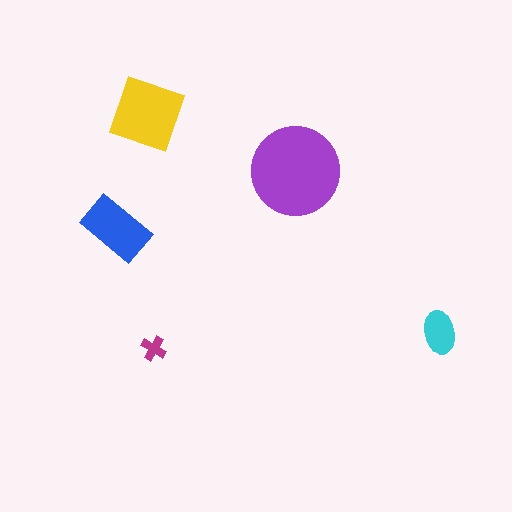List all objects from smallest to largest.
The magenta cross, the cyan ellipse, the blue rectangle, the yellow diamond, the purple circle.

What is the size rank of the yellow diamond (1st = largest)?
2nd.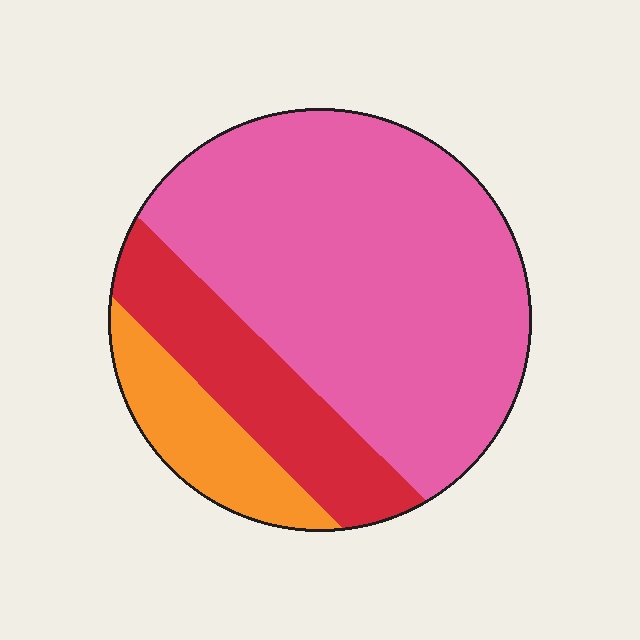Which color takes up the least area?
Orange, at roughly 15%.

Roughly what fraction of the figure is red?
Red takes up about one fifth (1/5) of the figure.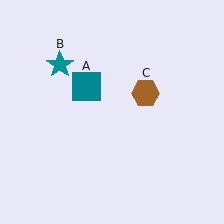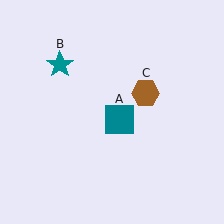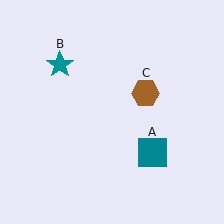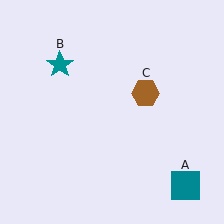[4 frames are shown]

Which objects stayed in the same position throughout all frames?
Teal star (object B) and brown hexagon (object C) remained stationary.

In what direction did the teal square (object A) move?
The teal square (object A) moved down and to the right.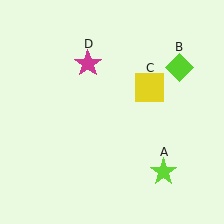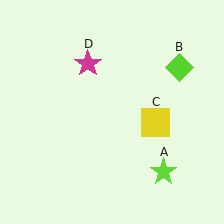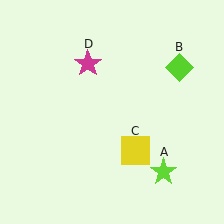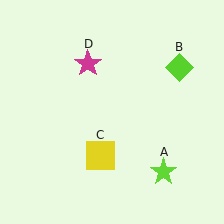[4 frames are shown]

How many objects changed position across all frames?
1 object changed position: yellow square (object C).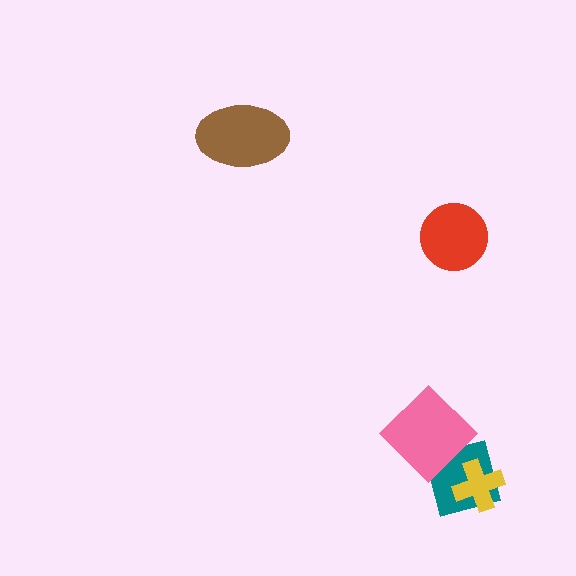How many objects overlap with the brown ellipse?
0 objects overlap with the brown ellipse.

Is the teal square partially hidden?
Yes, it is partially covered by another shape.